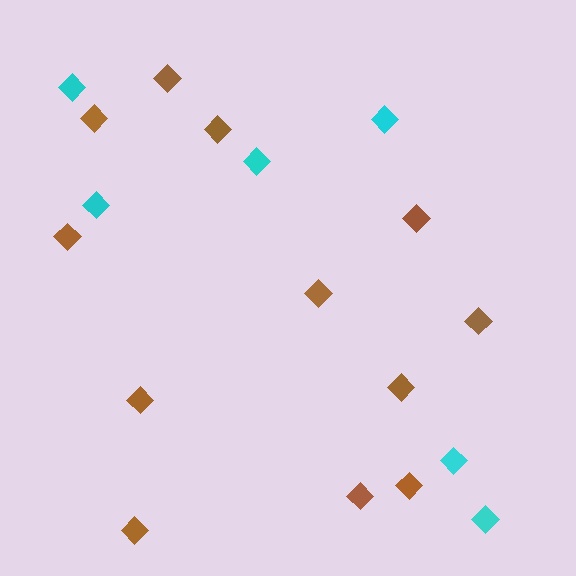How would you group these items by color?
There are 2 groups: one group of brown diamonds (12) and one group of cyan diamonds (6).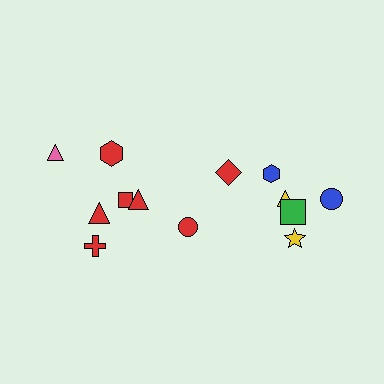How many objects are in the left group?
There are 8 objects.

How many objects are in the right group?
There are 5 objects.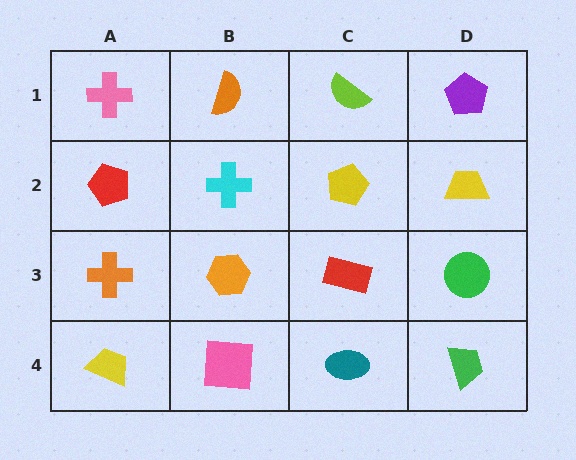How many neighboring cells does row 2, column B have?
4.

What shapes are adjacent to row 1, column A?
A red pentagon (row 2, column A), an orange semicircle (row 1, column B).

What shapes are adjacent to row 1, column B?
A cyan cross (row 2, column B), a pink cross (row 1, column A), a lime semicircle (row 1, column C).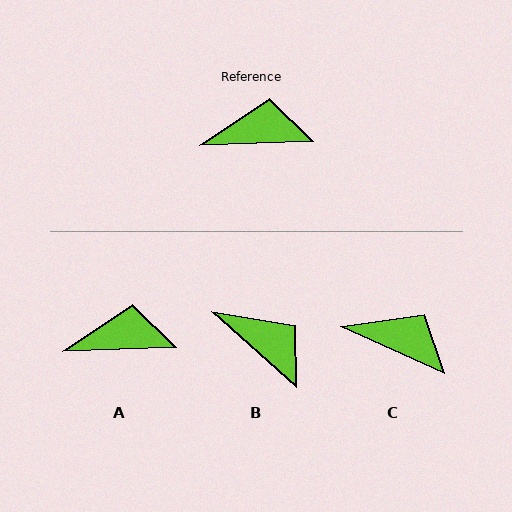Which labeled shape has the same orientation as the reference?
A.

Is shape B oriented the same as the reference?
No, it is off by about 44 degrees.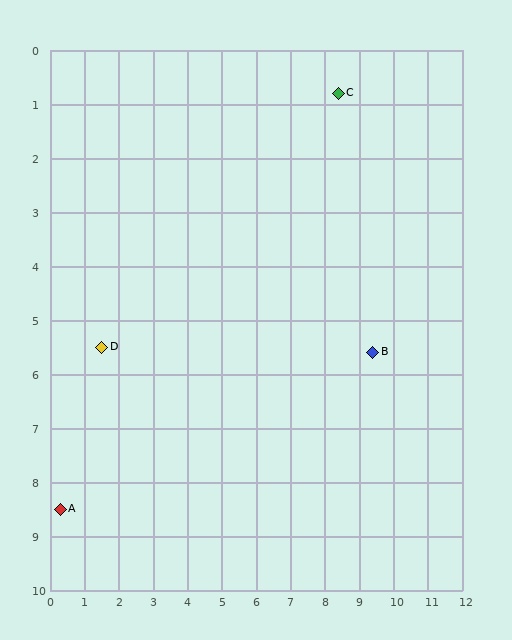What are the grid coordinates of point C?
Point C is at approximately (8.4, 0.8).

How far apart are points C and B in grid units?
Points C and B are about 4.9 grid units apart.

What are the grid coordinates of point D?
Point D is at approximately (1.5, 5.5).